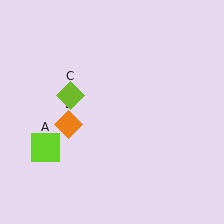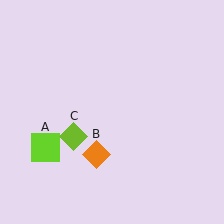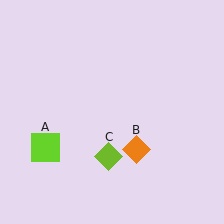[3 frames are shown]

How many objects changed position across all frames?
2 objects changed position: orange diamond (object B), lime diamond (object C).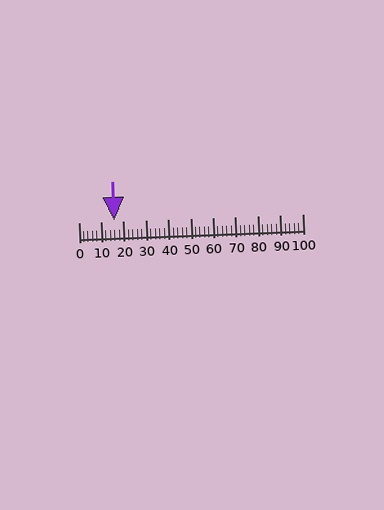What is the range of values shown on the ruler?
The ruler shows values from 0 to 100.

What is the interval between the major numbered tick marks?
The major tick marks are spaced 10 units apart.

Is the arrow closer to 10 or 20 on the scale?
The arrow is closer to 20.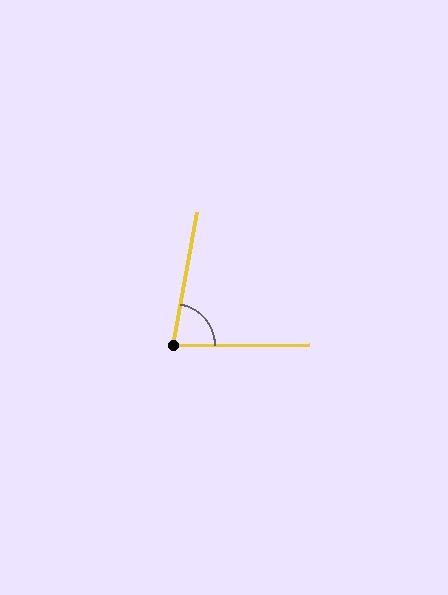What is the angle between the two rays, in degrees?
Approximately 79 degrees.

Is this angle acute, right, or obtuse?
It is acute.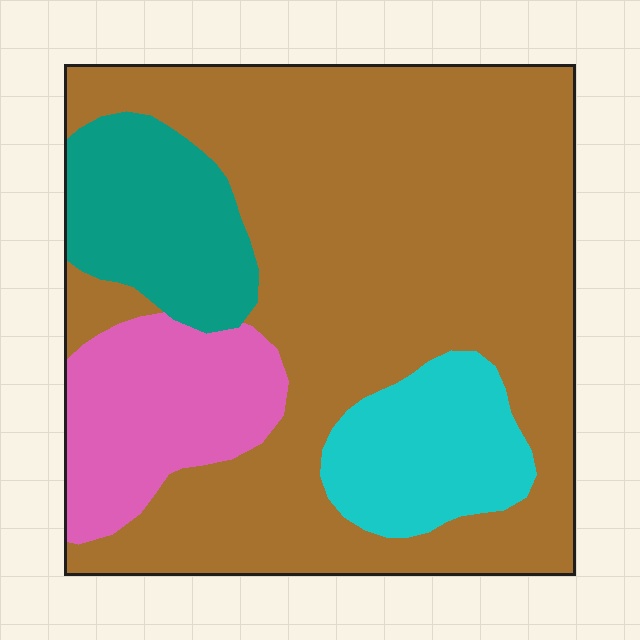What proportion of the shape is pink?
Pink takes up less than a sixth of the shape.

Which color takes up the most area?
Brown, at roughly 65%.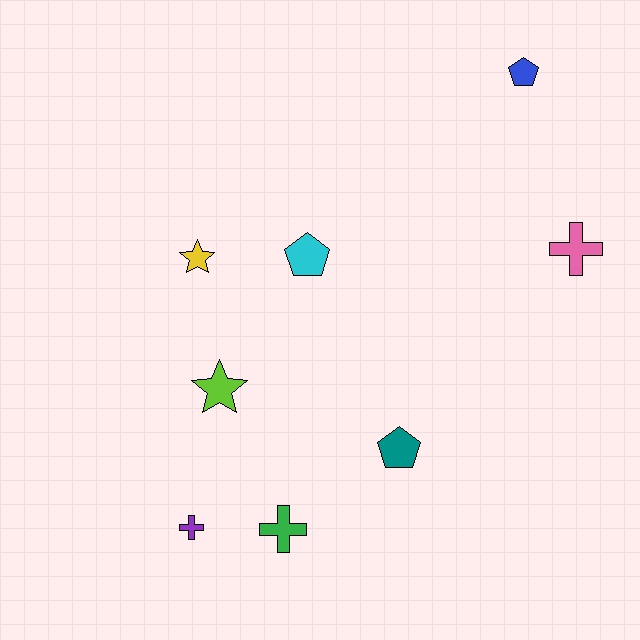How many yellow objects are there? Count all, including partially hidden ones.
There is 1 yellow object.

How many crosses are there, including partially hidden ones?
There are 3 crosses.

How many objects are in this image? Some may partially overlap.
There are 8 objects.